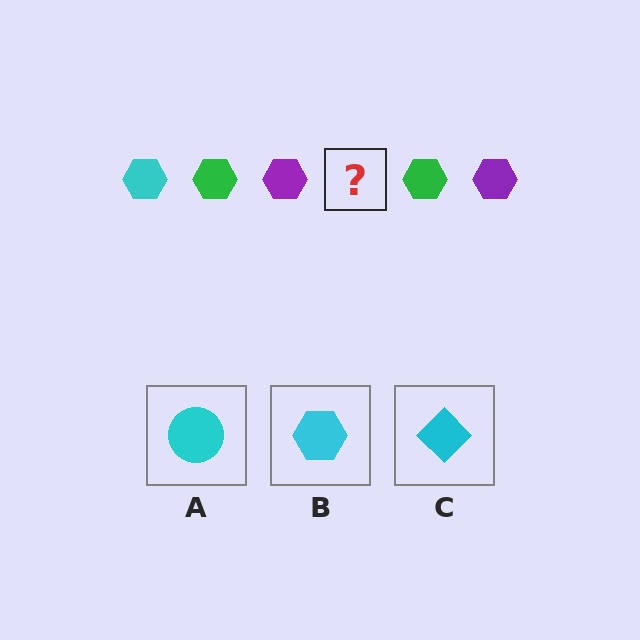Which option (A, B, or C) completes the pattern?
B.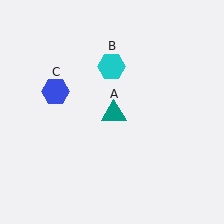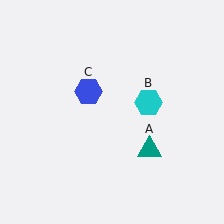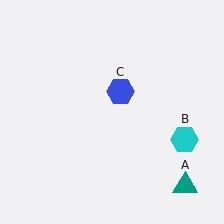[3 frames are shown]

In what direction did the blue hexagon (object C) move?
The blue hexagon (object C) moved right.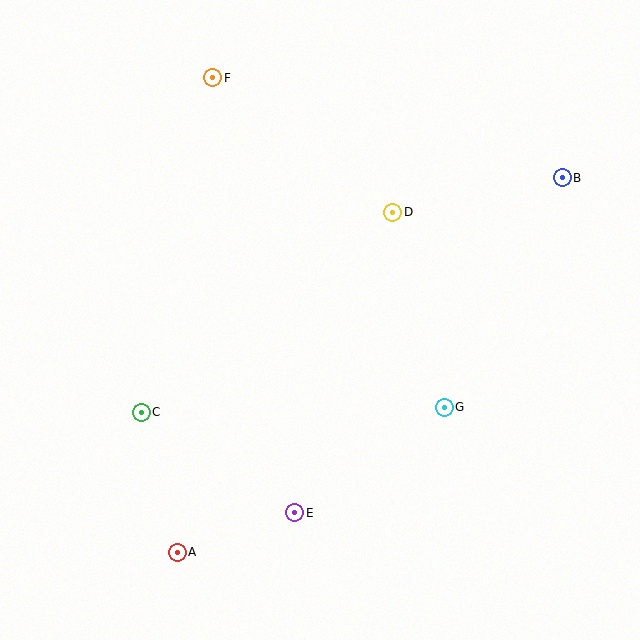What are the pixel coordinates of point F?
Point F is at (213, 78).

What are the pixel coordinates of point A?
Point A is at (177, 552).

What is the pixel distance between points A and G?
The distance between A and G is 304 pixels.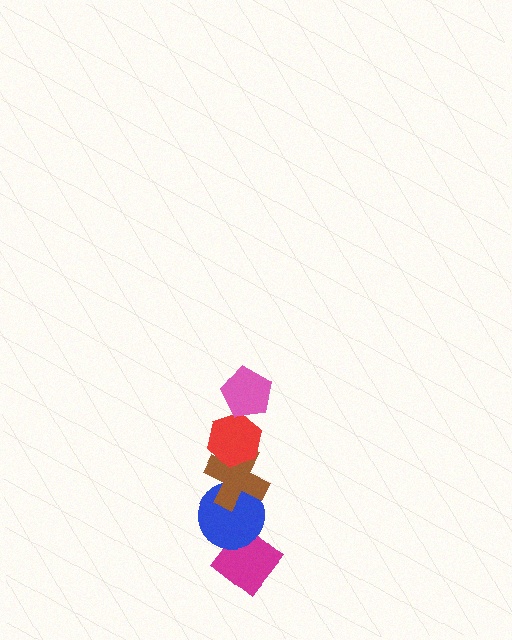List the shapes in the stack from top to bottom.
From top to bottom: the pink pentagon, the red hexagon, the brown cross, the blue circle, the magenta diamond.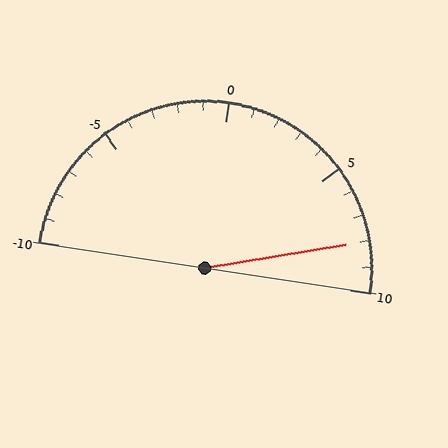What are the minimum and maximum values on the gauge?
The gauge ranges from -10 to 10.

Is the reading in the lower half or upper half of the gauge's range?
The reading is in the upper half of the range (-10 to 10).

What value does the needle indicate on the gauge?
The needle indicates approximately 8.